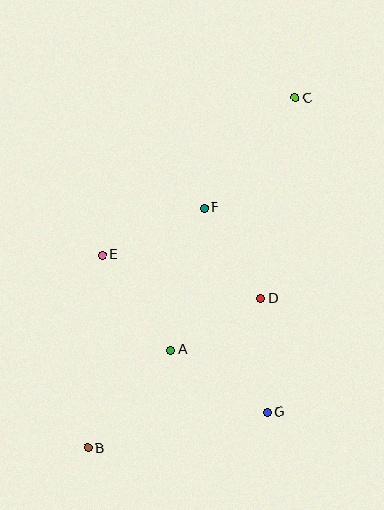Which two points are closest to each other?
Points A and D are closest to each other.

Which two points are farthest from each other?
Points B and C are farthest from each other.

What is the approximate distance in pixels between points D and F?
The distance between D and F is approximately 107 pixels.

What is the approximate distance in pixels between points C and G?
The distance between C and G is approximately 316 pixels.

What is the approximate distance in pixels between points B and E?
The distance between B and E is approximately 193 pixels.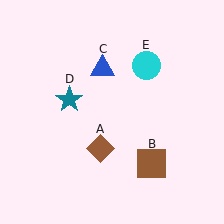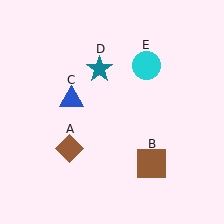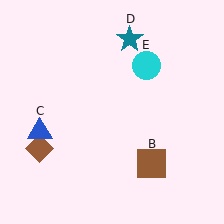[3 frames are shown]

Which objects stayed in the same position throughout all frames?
Brown square (object B) and cyan circle (object E) remained stationary.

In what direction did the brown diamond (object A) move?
The brown diamond (object A) moved left.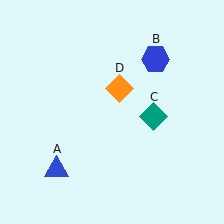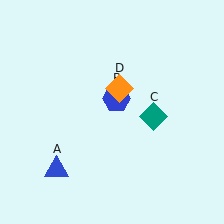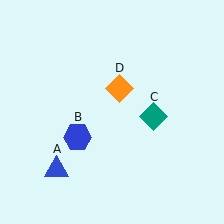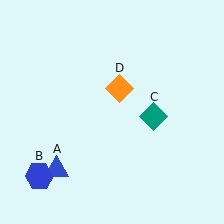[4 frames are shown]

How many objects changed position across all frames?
1 object changed position: blue hexagon (object B).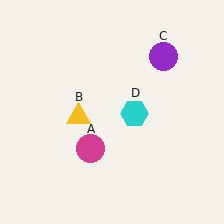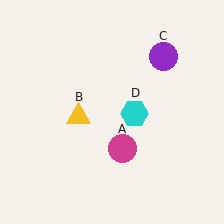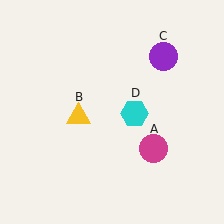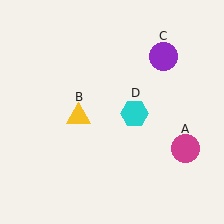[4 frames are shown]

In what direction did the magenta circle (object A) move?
The magenta circle (object A) moved right.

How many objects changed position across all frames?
1 object changed position: magenta circle (object A).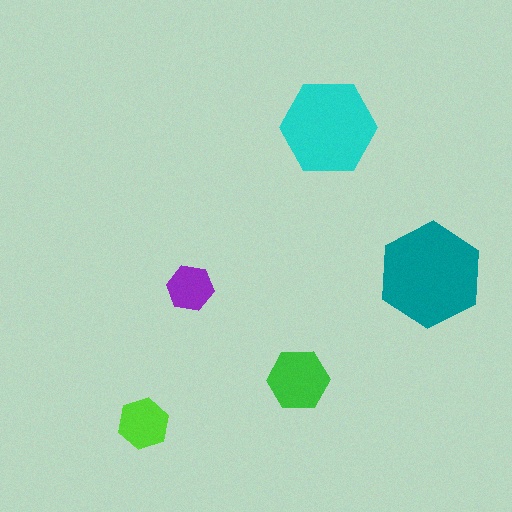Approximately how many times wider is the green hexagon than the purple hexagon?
About 1.5 times wider.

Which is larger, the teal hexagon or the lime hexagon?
The teal one.